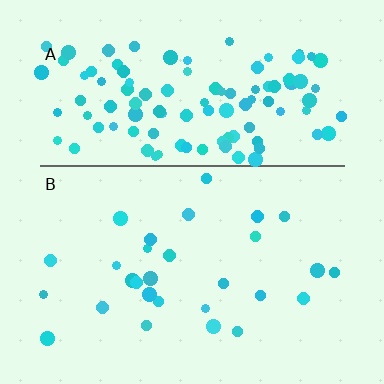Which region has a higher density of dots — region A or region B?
A (the top).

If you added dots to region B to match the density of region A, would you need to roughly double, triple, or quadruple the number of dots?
Approximately quadruple.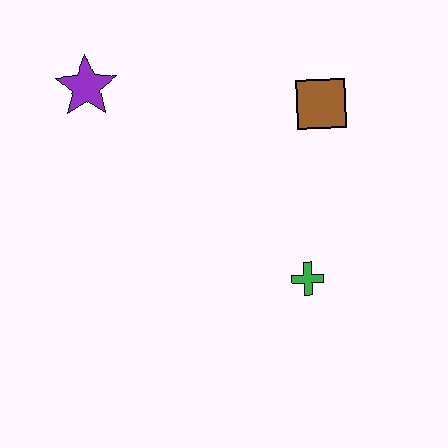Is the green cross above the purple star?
No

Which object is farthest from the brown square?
The purple star is farthest from the brown square.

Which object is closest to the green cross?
The brown square is closest to the green cross.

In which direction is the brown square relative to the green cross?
The brown square is above the green cross.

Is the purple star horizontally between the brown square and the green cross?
No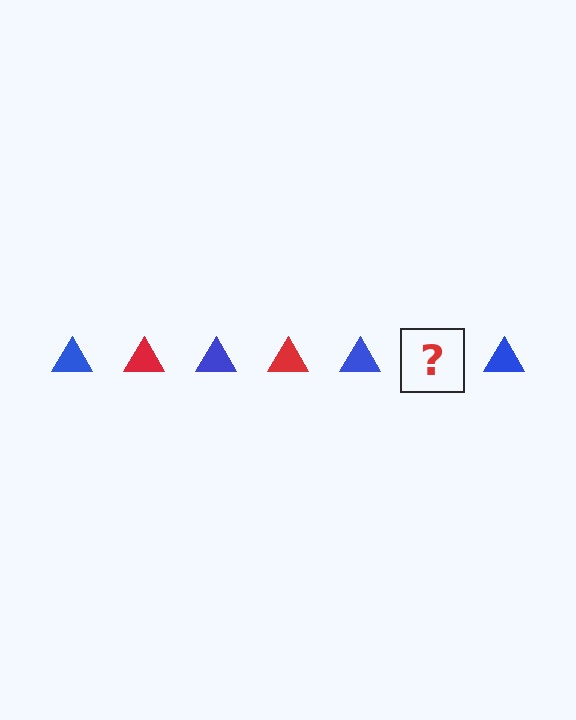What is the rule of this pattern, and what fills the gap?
The rule is that the pattern cycles through blue, red triangles. The gap should be filled with a red triangle.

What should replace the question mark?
The question mark should be replaced with a red triangle.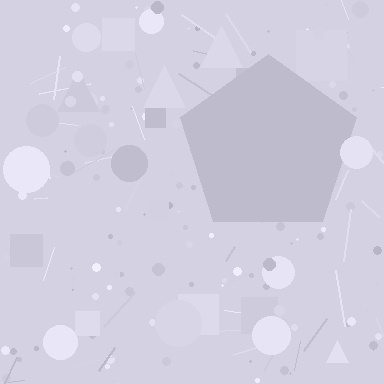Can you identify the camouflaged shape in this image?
The camouflaged shape is a pentagon.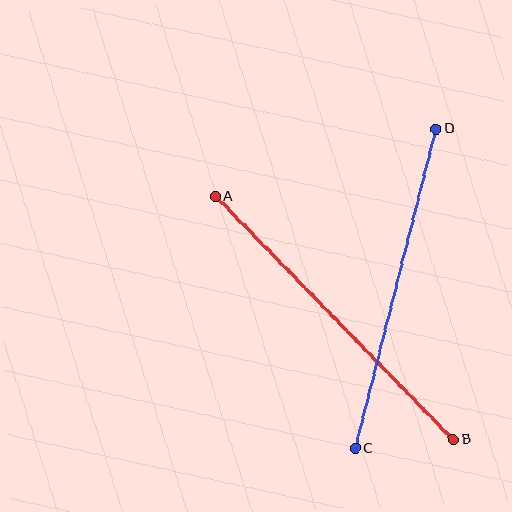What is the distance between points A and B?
The distance is approximately 340 pixels.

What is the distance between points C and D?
The distance is approximately 330 pixels.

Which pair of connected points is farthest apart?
Points A and B are farthest apart.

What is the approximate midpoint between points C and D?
The midpoint is at approximately (396, 289) pixels.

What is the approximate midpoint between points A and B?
The midpoint is at approximately (334, 318) pixels.